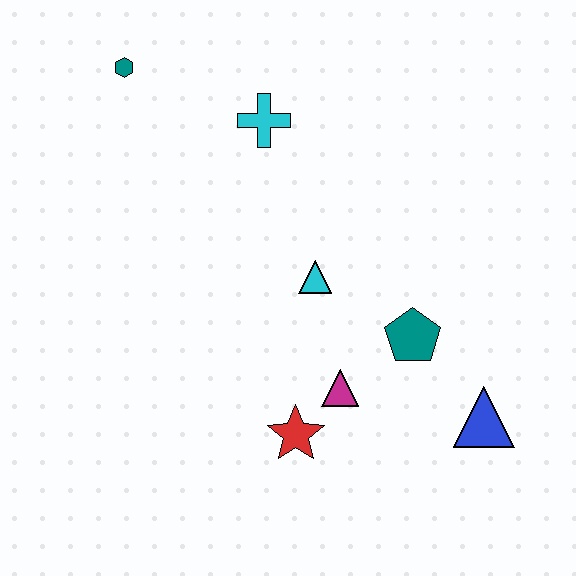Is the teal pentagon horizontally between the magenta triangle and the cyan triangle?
No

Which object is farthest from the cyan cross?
The blue triangle is farthest from the cyan cross.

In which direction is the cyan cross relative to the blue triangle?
The cyan cross is above the blue triangle.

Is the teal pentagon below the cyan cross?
Yes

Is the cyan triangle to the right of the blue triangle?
No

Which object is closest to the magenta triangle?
The red star is closest to the magenta triangle.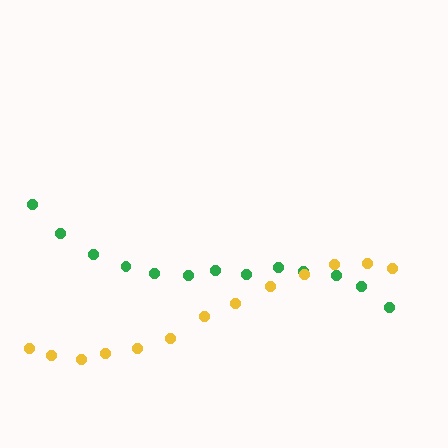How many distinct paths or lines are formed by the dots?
There are 2 distinct paths.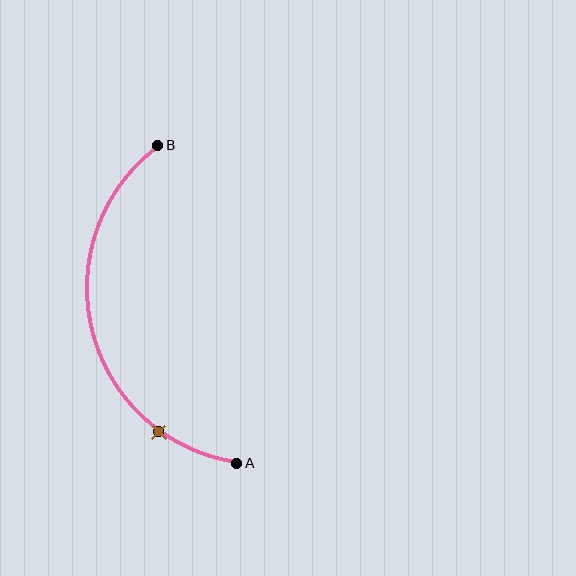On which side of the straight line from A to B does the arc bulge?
The arc bulges to the left of the straight line connecting A and B.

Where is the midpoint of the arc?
The arc midpoint is the point on the curve farthest from the straight line joining A and B. It sits to the left of that line.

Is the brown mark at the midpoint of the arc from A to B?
No. The brown mark lies on the arc but is closer to endpoint A. The arc midpoint would be at the point on the curve equidistant along the arc from both A and B.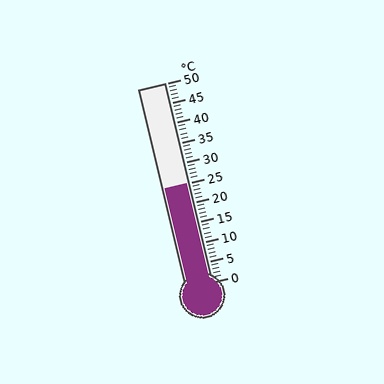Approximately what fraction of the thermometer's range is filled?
The thermometer is filled to approximately 50% of its range.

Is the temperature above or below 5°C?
The temperature is above 5°C.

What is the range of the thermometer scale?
The thermometer scale ranges from 0°C to 50°C.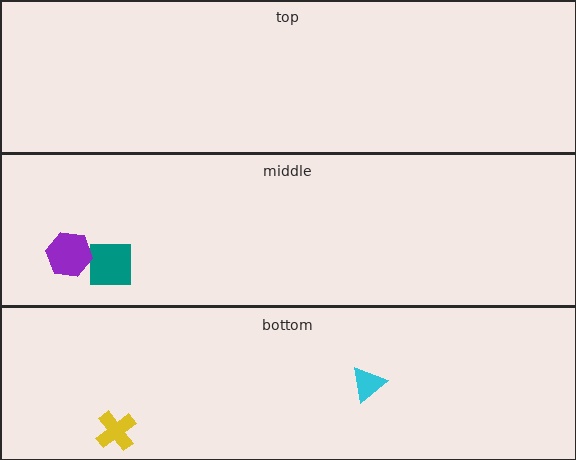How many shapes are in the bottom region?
2.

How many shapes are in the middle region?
2.